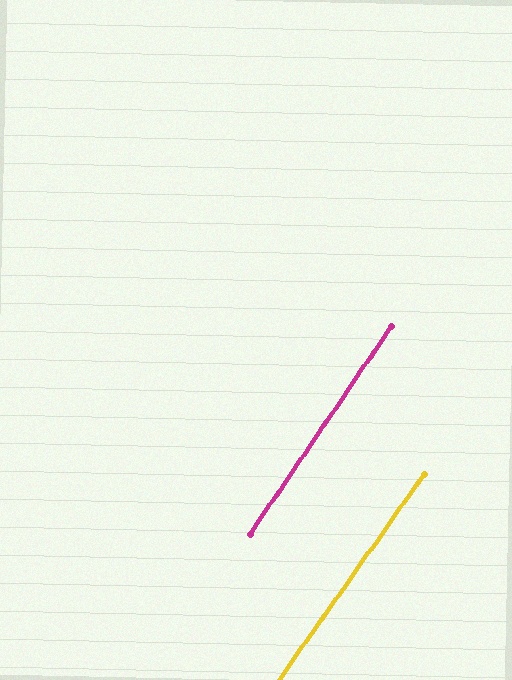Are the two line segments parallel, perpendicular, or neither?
Parallel — their directions differ by only 0.8°.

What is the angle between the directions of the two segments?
Approximately 1 degree.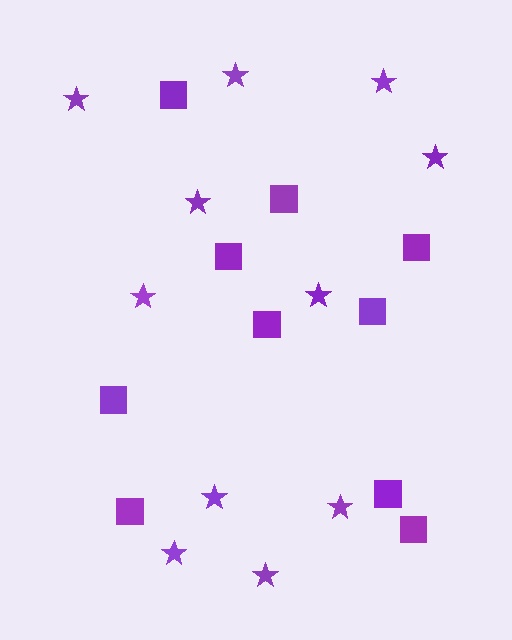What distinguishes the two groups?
There are 2 groups: one group of squares (10) and one group of stars (11).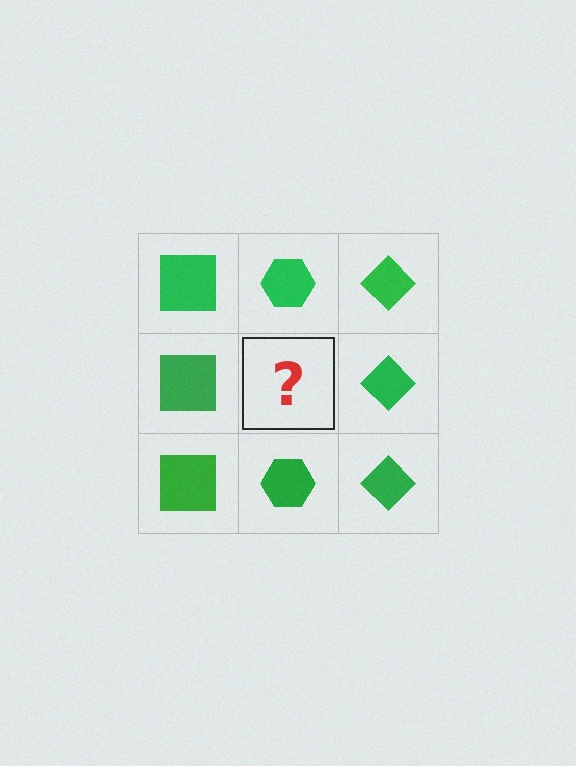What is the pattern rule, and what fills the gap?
The rule is that each column has a consistent shape. The gap should be filled with a green hexagon.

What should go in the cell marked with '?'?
The missing cell should contain a green hexagon.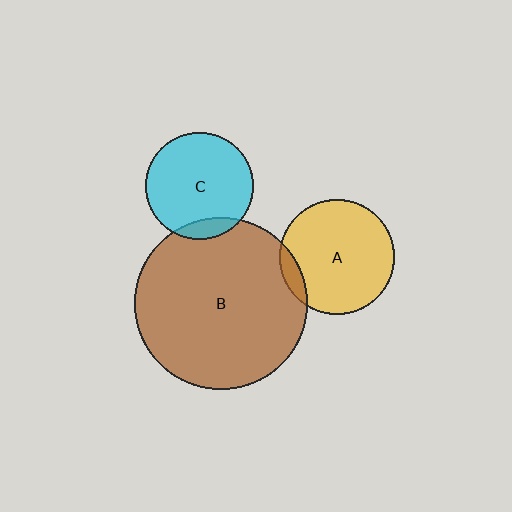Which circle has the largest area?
Circle B (brown).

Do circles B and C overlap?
Yes.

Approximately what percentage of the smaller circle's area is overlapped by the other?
Approximately 10%.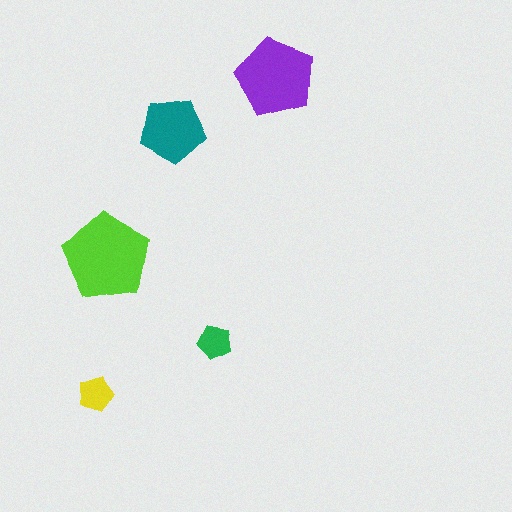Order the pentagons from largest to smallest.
the lime one, the purple one, the teal one, the yellow one, the green one.